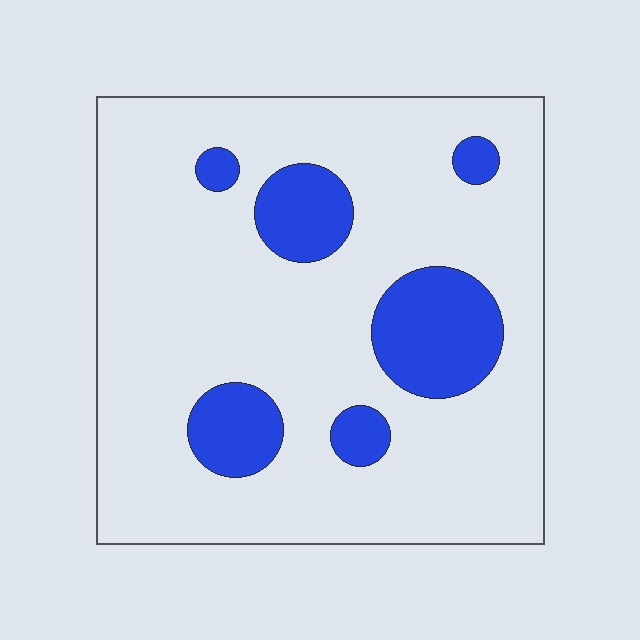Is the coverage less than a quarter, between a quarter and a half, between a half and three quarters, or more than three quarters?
Less than a quarter.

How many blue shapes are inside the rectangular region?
6.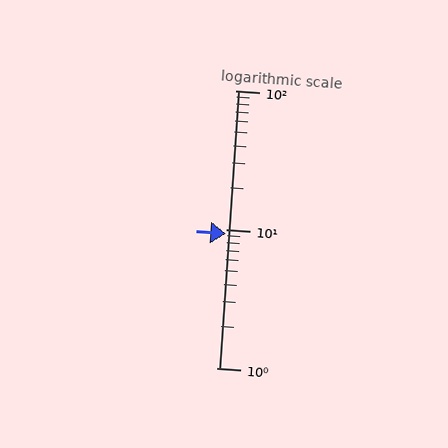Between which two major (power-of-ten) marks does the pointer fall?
The pointer is between 1 and 10.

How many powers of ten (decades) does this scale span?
The scale spans 2 decades, from 1 to 100.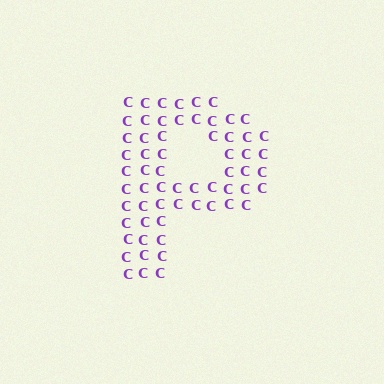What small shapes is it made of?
It is made of small letter C's.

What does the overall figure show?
The overall figure shows the letter P.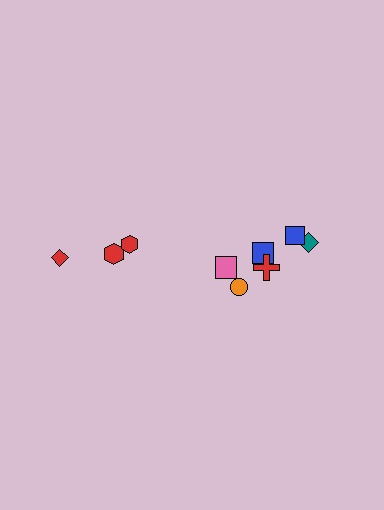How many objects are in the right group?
There are 6 objects.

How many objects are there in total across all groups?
There are 9 objects.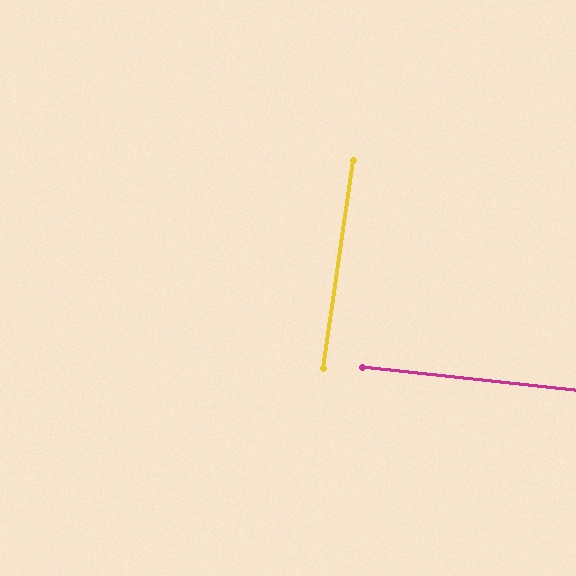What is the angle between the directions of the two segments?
Approximately 88 degrees.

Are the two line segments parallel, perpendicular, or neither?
Perpendicular — they meet at approximately 88°.